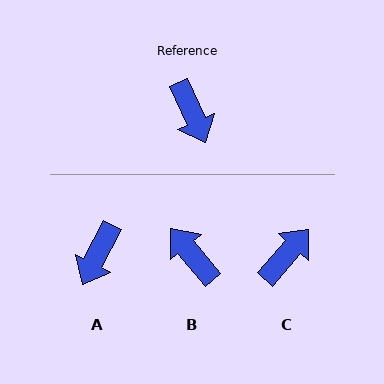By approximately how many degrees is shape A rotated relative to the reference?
Approximately 51 degrees clockwise.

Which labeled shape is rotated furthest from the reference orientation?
B, about 165 degrees away.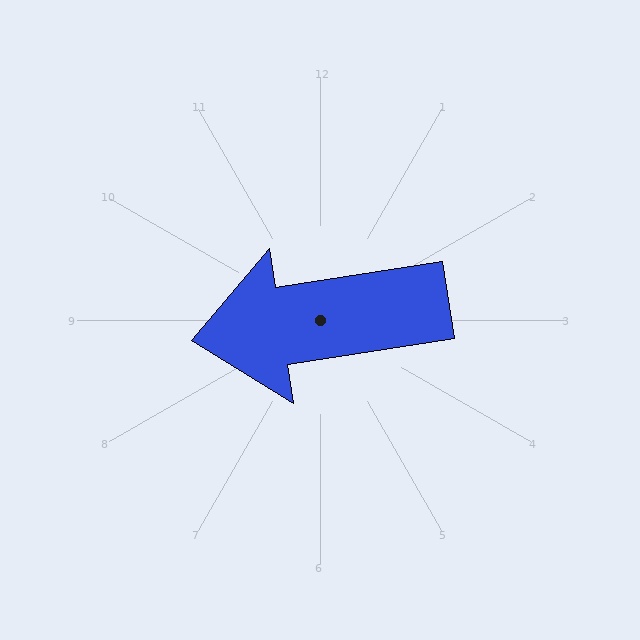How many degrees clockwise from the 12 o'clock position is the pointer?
Approximately 261 degrees.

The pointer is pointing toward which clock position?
Roughly 9 o'clock.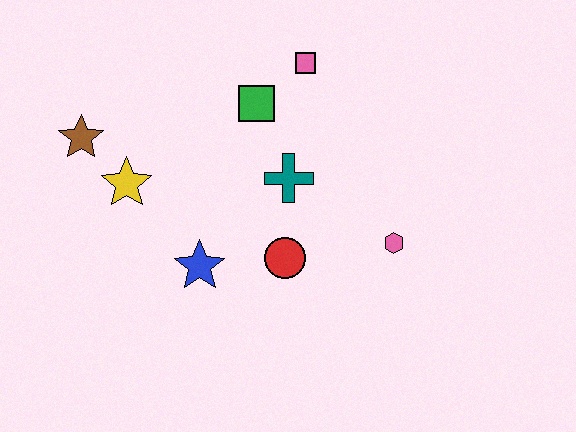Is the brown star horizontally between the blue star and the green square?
No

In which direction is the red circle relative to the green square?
The red circle is below the green square.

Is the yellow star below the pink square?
Yes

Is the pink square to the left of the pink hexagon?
Yes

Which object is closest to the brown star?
The yellow star is closest to the brown star.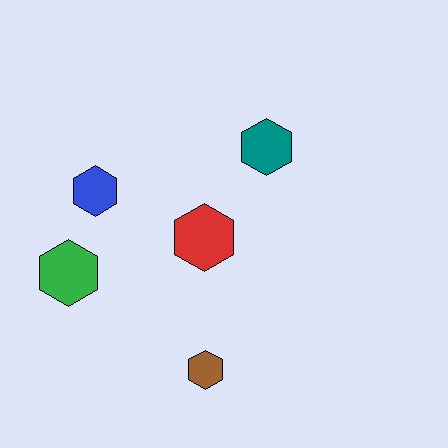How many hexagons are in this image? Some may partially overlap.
There are 5 hexagons.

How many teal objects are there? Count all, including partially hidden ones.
There is 1 teal object.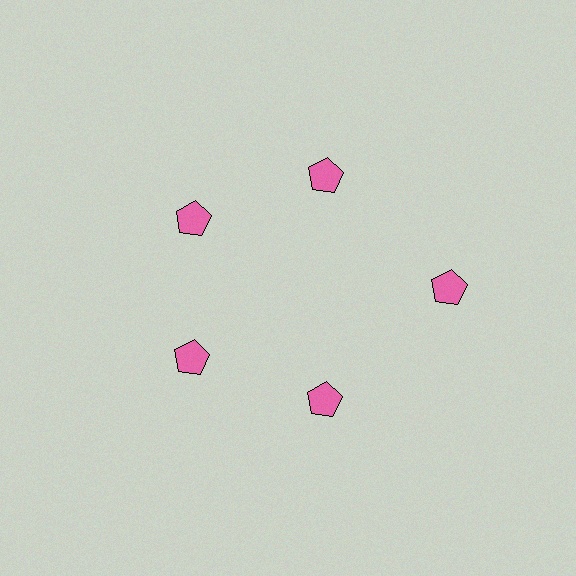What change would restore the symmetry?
The symmetry would be restored by moving it inward, back onto the ring so that all 5 pentagons sit at equal angles and equal distance from the center.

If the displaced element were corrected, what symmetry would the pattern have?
It would have 5-fold rotational symmetry — the pattern would map onto itself every 72 degrees.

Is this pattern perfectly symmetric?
No. The 5 pink pentagons are arranged in a ring, but one element near the 3 o'clock position is pushed outward from the center, breaking the 5-fold rotational symmetry.